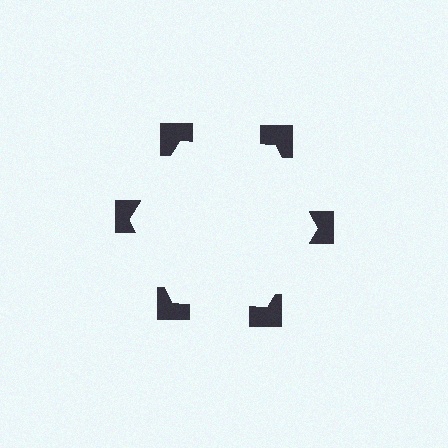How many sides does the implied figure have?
6 sides.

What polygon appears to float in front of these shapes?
An illusory hexagon — its edges are inferred from the aligned wedge cuts in the notched squares, not physically drawn.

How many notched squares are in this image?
There are 6 — one at each vertex of the illusory hexagon.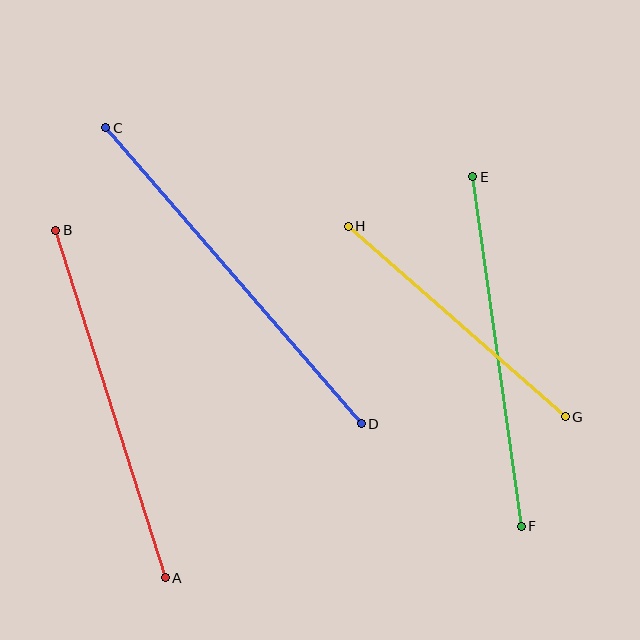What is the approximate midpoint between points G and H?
The midpoint is at approximately (457, 321) pixels.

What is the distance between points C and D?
The distance is approximately 391 pixels.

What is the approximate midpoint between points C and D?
The midpoint is at approximately (233, 276) pixels.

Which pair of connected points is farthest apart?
Points C and D are farthest apart.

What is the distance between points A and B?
The distance is approximately 365 pixels.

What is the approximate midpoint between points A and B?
The midpoint is at approximately (110, 404) pixels.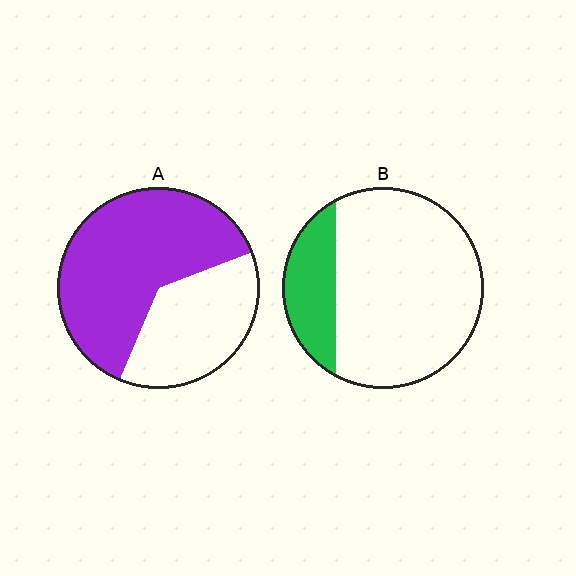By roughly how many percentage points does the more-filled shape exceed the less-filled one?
By roughly 40 percentage points (A over B).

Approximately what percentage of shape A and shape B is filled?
A is approximately 65% and B is approximately 20%.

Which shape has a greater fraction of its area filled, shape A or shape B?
Shape A.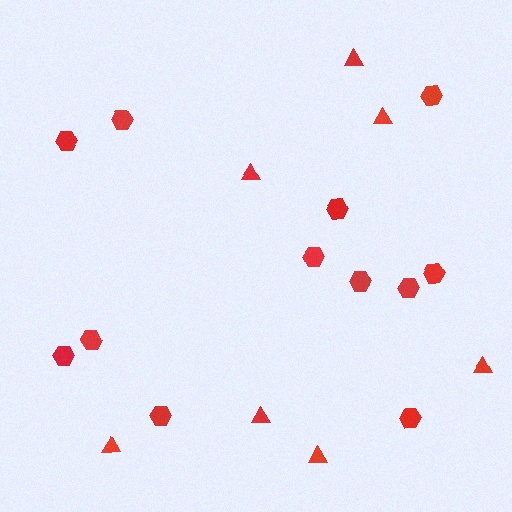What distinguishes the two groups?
There are 2 groups: one group of triangles (7) and one group of hexagons (12).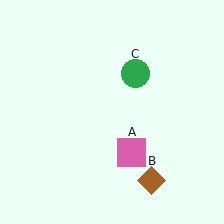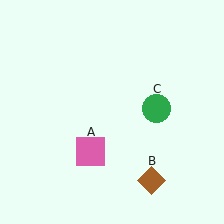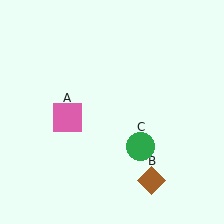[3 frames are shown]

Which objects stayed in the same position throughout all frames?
Brown diamond (object B) remained stationary.